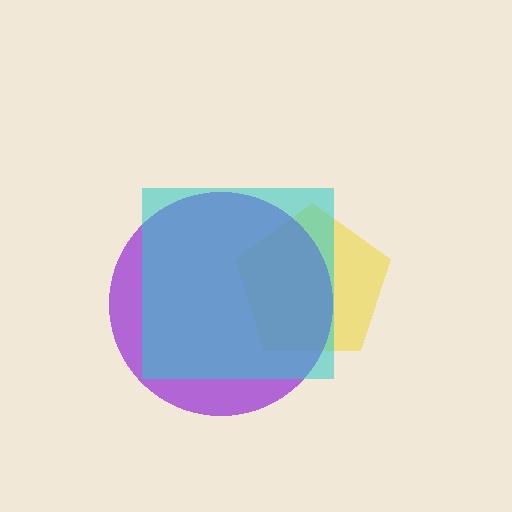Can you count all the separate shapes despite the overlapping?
Yes, there are 3 separate shapes.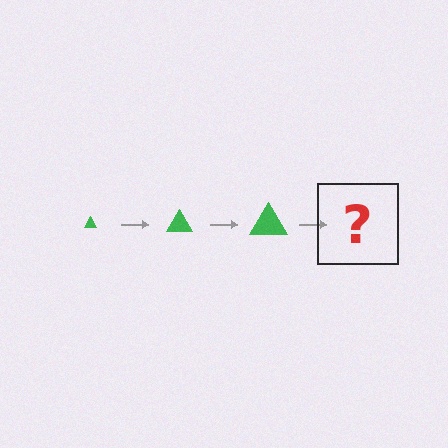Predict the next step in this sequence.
The next step is a green triangle, larger than the previous one.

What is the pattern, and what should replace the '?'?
The pattern is that the triangle gets progressively larger each step. The '?' should be a green triangle, larger than the previous one.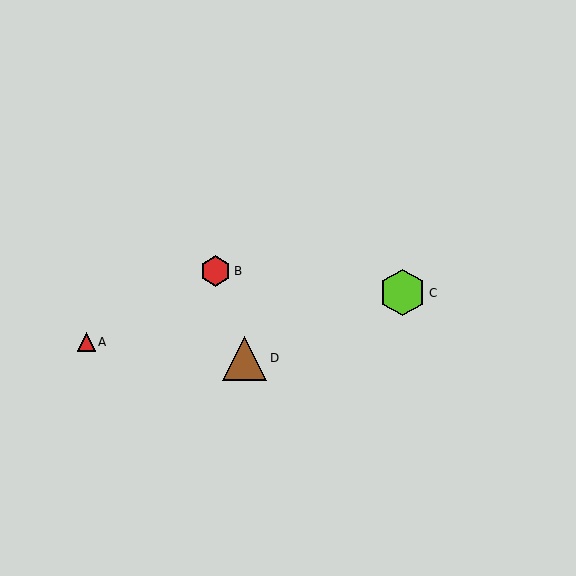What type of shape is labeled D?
Shape D is a brown triangle.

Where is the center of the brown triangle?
The center of the brown triangle is at (245, 358).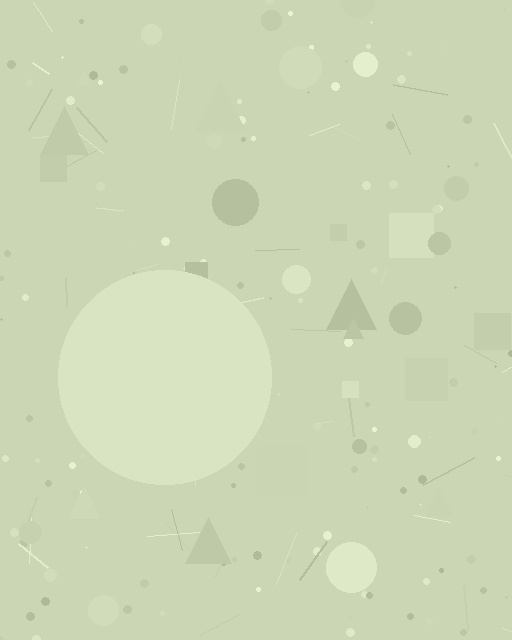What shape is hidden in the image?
A circle is hidden in the image.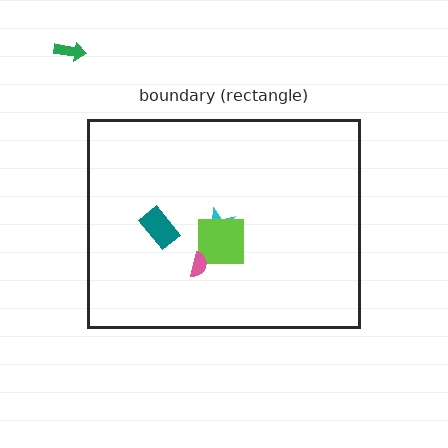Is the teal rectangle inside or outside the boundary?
Inside.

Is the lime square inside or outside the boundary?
Inside.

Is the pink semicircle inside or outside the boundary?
Inside.